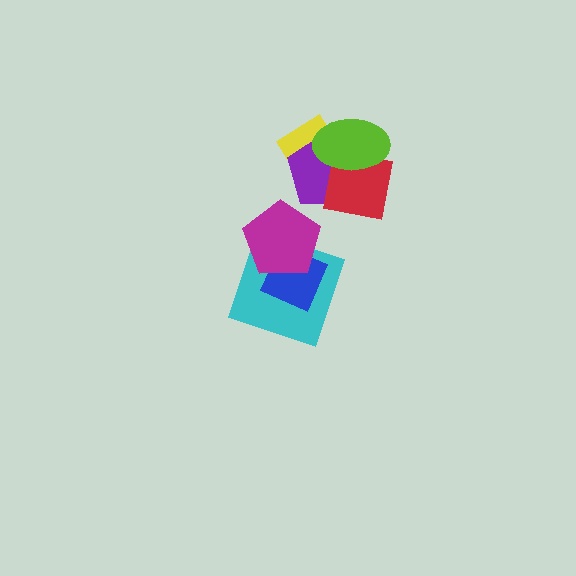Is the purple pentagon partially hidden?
Yes, it is partially covered by another shape.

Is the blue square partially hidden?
Yes, it is partially covered by another shape.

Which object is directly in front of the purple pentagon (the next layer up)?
The red square is directly in front of the purple pentagon.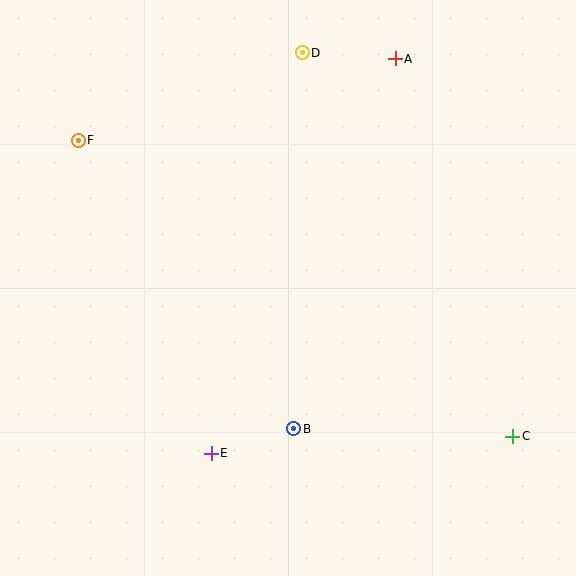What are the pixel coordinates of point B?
Point B is at (294, 429).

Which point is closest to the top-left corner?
Point F is closest to the top-left corner.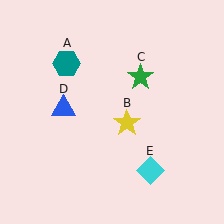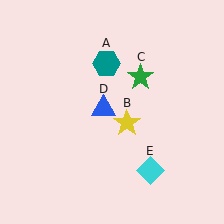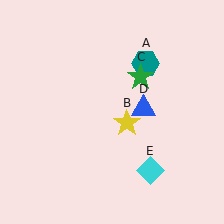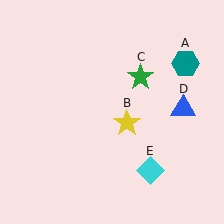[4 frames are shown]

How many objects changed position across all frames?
2 objects changed position: teal hexagon (object A), blue triangle (object D).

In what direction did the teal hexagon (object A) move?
The teal hexagon (object A) moved right.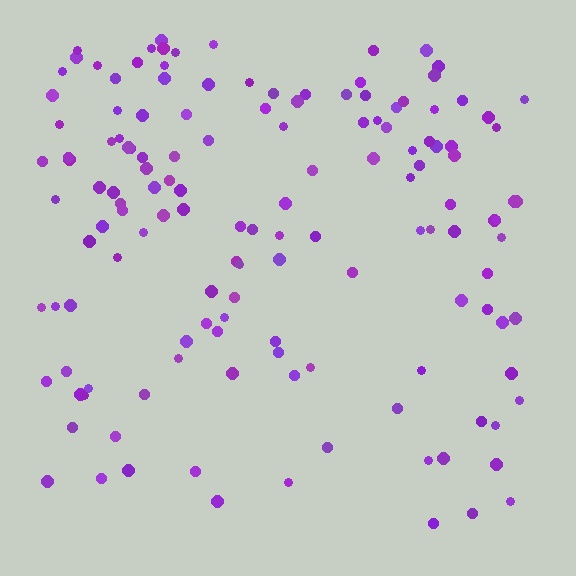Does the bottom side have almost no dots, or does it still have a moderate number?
Still a moderate number, just noticeably fewer than the top.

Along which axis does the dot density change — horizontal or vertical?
Vertical.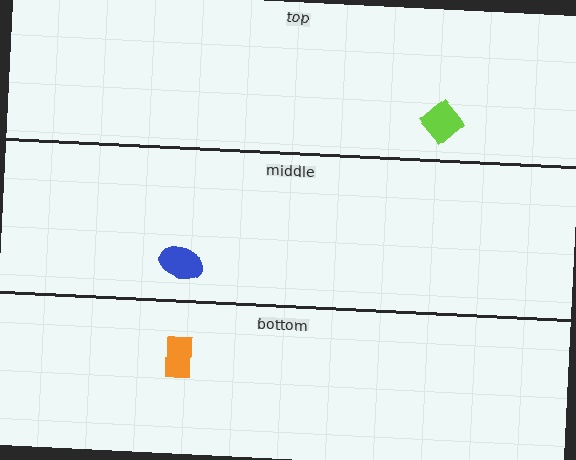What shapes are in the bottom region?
The orange rectangle.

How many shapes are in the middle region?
1.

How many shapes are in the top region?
1.